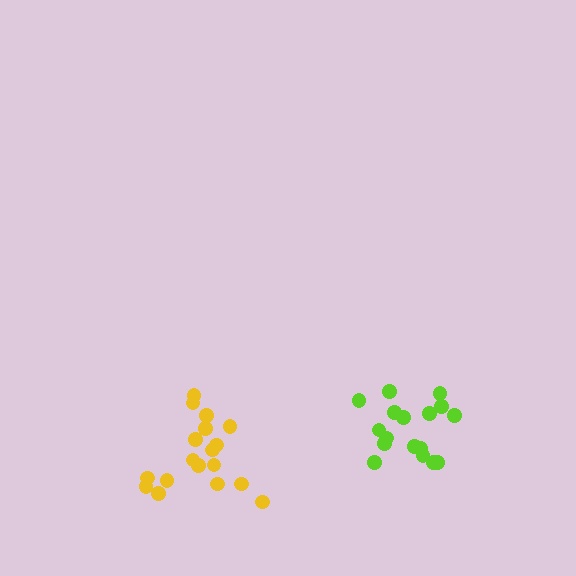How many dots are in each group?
Group 1: 18 dots, Group 2: 17 dots (35 total).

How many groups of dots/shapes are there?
There are 2 groups.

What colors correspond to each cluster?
The clusters are colored: yellow, lime.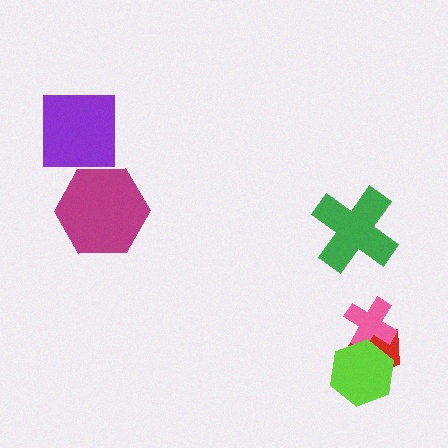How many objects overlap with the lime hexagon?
2 objects overlap with the lime hexagon.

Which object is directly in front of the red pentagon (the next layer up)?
The pink cross is directly in front of the red pentagon.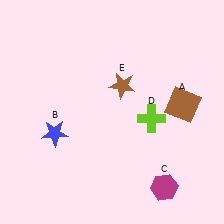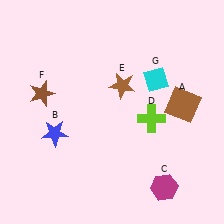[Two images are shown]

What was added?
A brown star (F), a cyan diamond (G) were added in Image 2.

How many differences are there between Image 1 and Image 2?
There are 2 differences between the two images.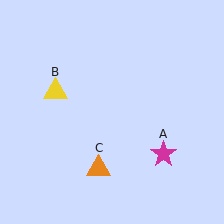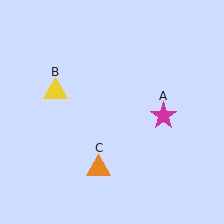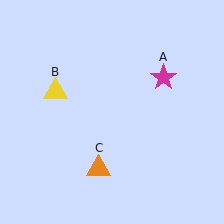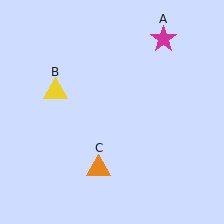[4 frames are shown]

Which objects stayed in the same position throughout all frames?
Yellow triangle (object B) and orange triangle (object C) remained stationary.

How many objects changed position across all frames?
1 object changed position: magenta star (object A).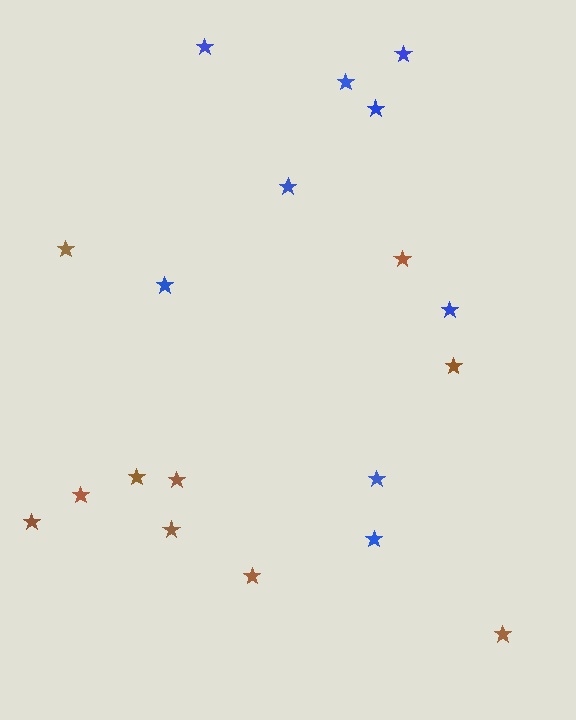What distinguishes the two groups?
There are 2 groups: one group of brown stars (10) and one group of blue stars (9).